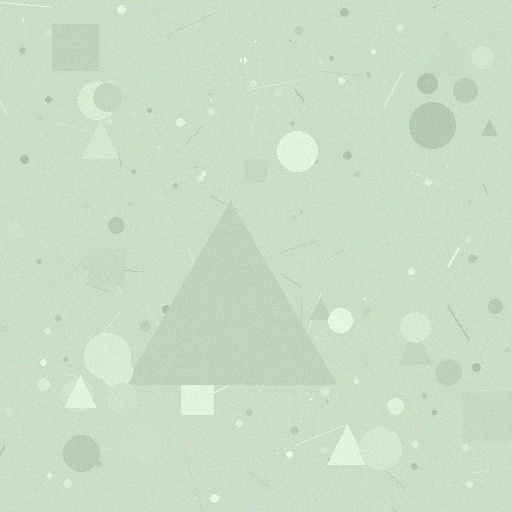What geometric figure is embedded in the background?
A triangle is embedded in the background.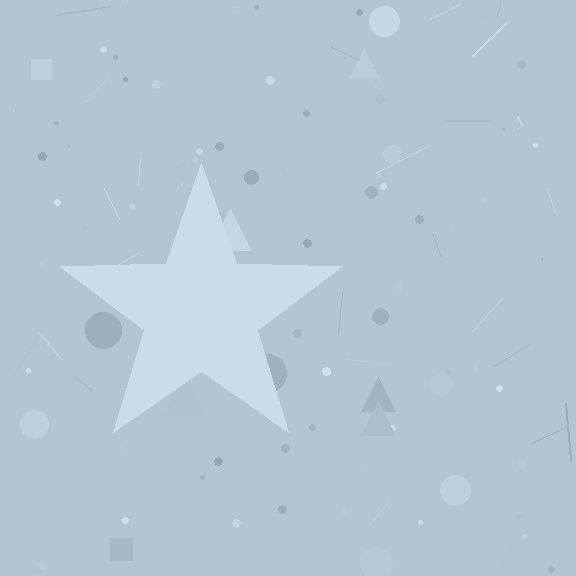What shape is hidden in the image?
A star is hidden in the image.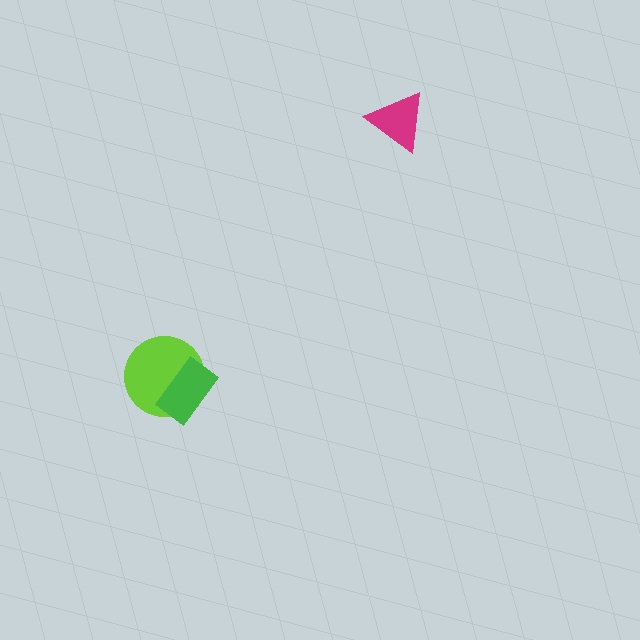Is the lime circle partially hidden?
Yes, it is partially covered by another shape.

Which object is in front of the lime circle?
The green rectangle is in front of the lime circle.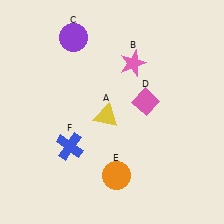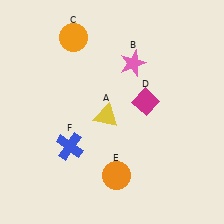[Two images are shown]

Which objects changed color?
C changed from purple to orange. D changed from pink to magenta.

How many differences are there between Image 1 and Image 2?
There are 2 differences between the two images.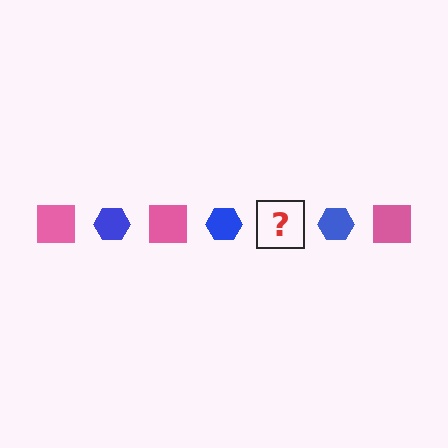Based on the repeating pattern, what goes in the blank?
The blank should be a pink square.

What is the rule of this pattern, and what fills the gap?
The rule is that the pattern alternates between pink square and blue hexagon. The gap should be filled with a pink square.